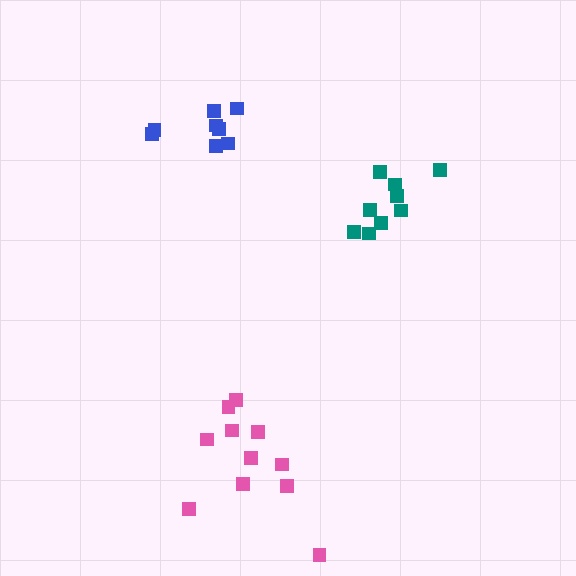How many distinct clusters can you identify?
There are 3 distinct clusters.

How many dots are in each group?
Group 1: 11 dots, Group 2: 8 dots, Group 3: 9 dots (28 total).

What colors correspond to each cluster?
The clusters are colored: pink, blue, teal.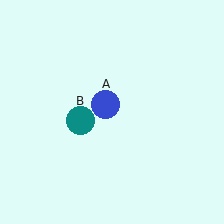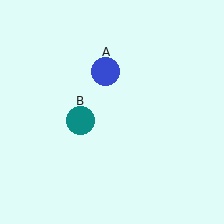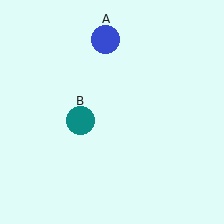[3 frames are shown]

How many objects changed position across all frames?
1 object changed position: blue circle (object A).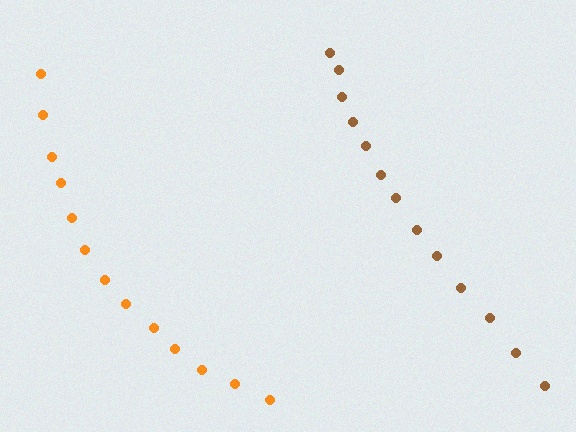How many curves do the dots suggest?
There are 2 distinct paths.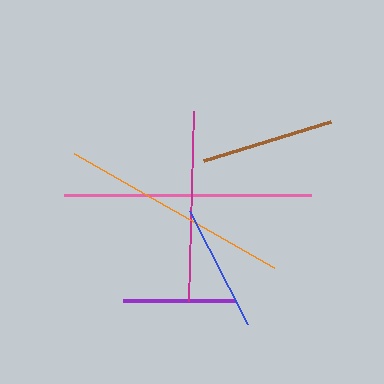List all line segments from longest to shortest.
From longest to shortest: pink, orange, magenta, brown, blue, purple.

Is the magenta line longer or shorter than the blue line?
The magenta line is longer than the blue line.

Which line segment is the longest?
The pink line is the longest at approximately 247 pixels.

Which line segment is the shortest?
The purple line is the shortest at approximately 113 pixels.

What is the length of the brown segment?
The brown segment is approximately 133 pixels long.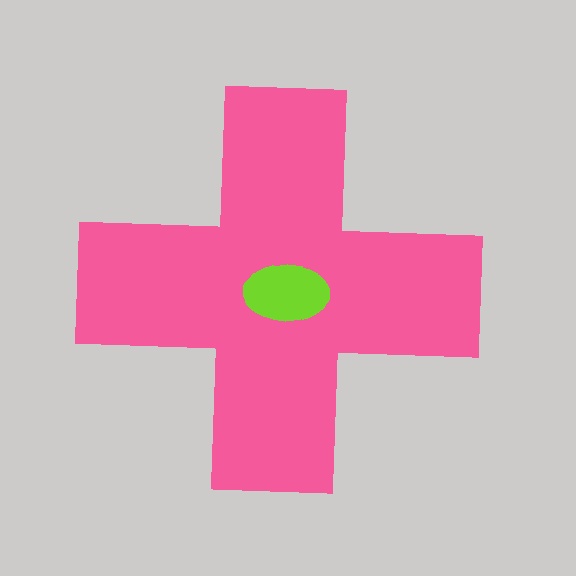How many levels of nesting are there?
2.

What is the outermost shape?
The pink cross.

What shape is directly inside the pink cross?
The lime ellipse.